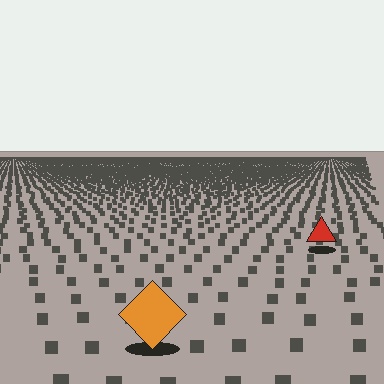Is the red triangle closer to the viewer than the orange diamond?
No. The orange diamond is closer — you can tell from the texture gradient: the ground texture is coarser near it.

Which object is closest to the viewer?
The orange diamond is closest. The texture marks near it are larger and more spread out.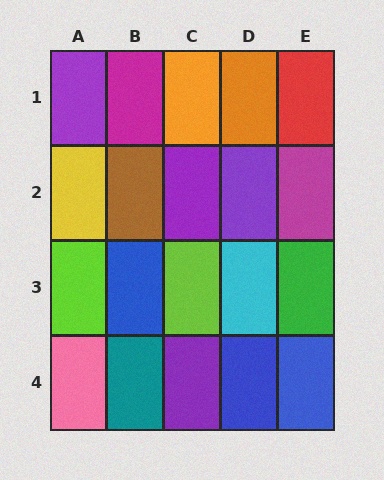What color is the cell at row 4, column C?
Purple.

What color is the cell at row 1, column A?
Purple.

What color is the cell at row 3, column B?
Blue.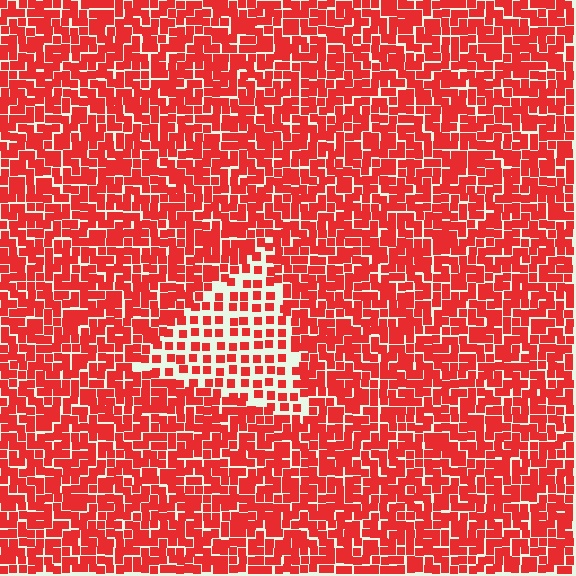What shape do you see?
I see a triangle.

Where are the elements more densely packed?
The elements are more densely packed outside the triangle boundary.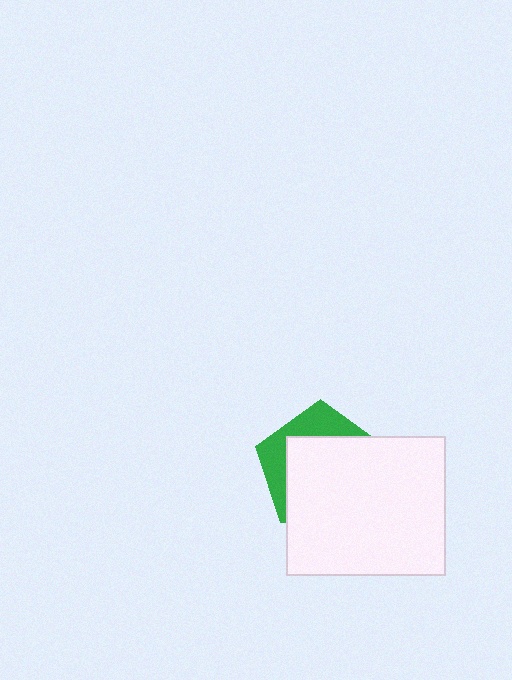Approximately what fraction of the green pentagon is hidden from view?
Roughly 69% of the green pentagon is hidden behind the white rectangle.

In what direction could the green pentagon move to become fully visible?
The green pentagon could move toward the upper-left. That would shift it out from behind the white rectangle entirely.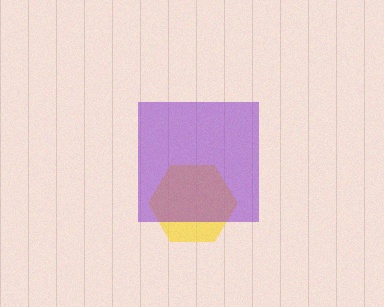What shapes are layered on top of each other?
The layered shapes are: a yellow hexagon, a purple square.